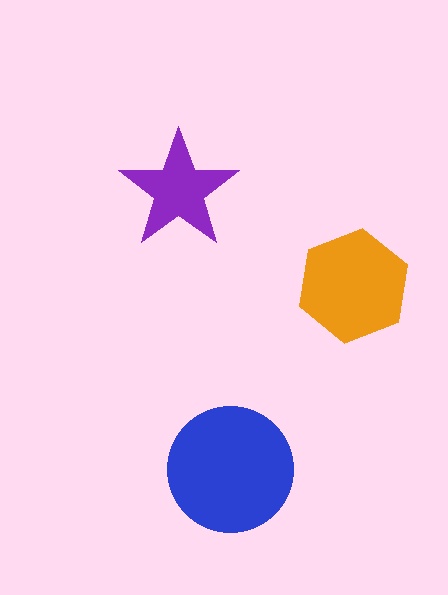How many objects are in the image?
There are 3 objects in the image.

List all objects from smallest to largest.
The purple star, the orange hexagon, the blue circle.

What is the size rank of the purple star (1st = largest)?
3rd.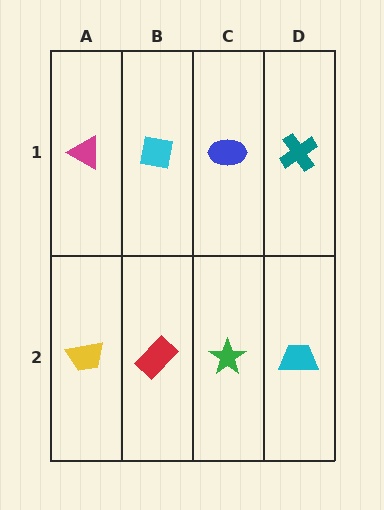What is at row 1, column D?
A teal cross.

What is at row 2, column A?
A yellow trapezoid.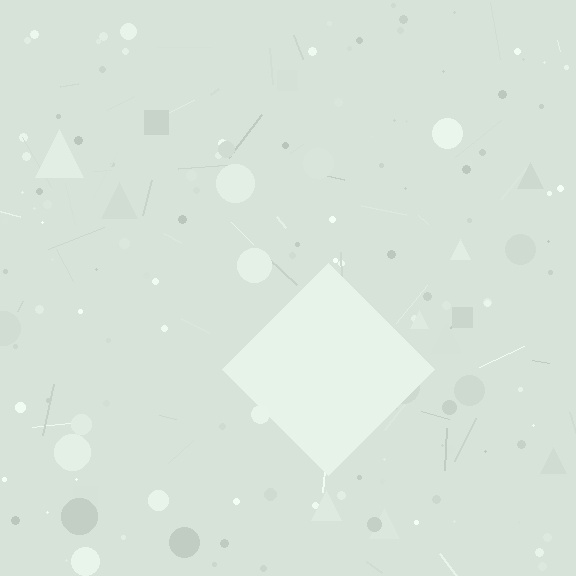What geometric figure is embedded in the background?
A diamond is embedded in the background.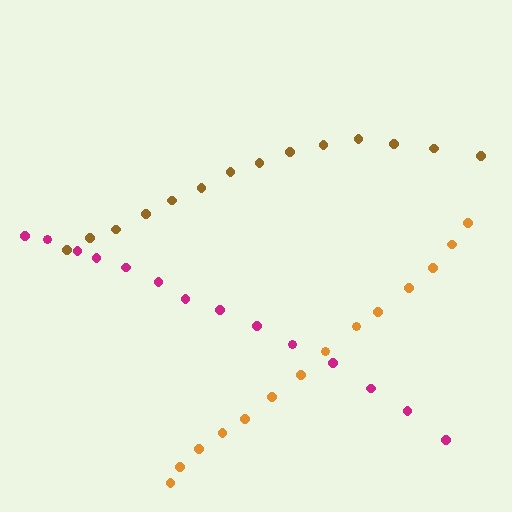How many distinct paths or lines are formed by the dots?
There are 3 distinct paths.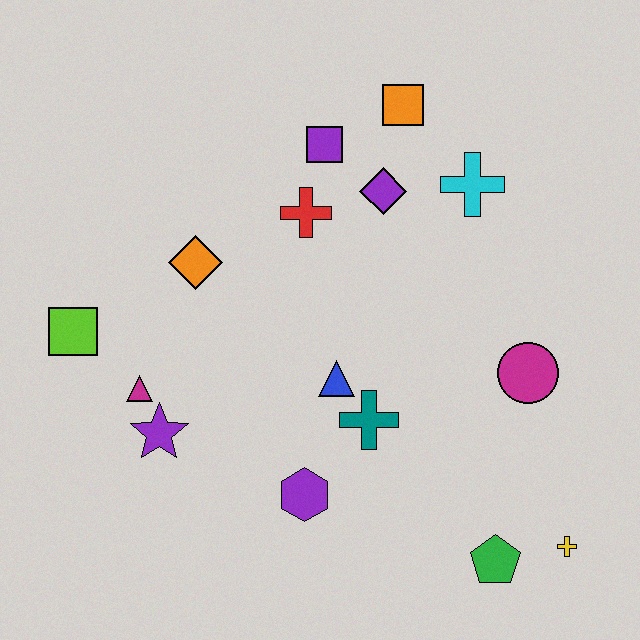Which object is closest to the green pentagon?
The yellow cross is closest to the green pentagon.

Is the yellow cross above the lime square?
No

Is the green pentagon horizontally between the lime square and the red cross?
No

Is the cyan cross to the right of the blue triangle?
Yes